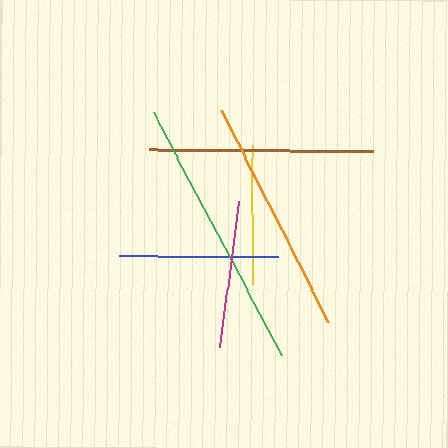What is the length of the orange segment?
The orange segment is approximately 237 pixels long.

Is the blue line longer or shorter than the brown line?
The brown line is longer than the blue line.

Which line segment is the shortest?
The yellow line is the shortest at approximately 139 pixels.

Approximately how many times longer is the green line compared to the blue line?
The green line is approximately 1.7 times the length of the blue line.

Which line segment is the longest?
The green line is the longest at approximately 275 pixels.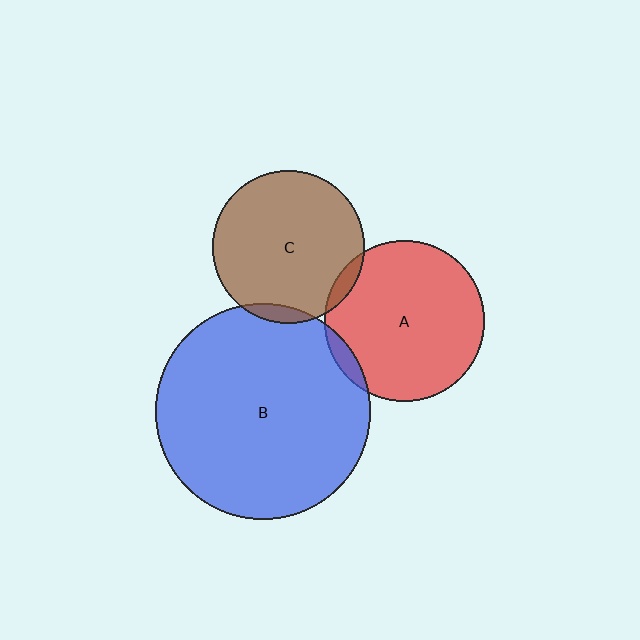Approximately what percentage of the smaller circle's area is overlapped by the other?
Approximately 5%.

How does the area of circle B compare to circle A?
Approximately 1.8 times.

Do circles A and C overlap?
Yes.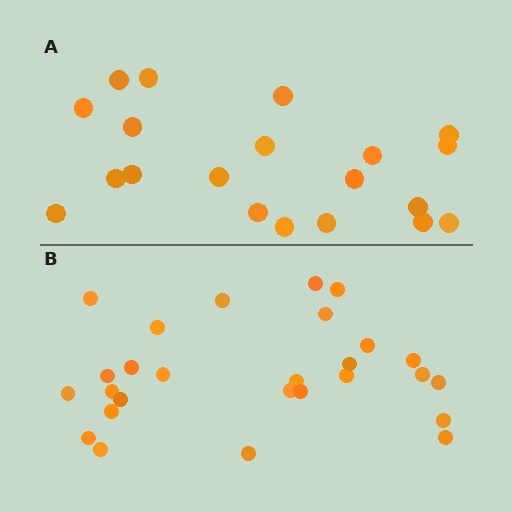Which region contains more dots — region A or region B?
Region B (the bottom region) has more dots.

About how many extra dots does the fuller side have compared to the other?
Region B has roughly 8 or so more dots than region A.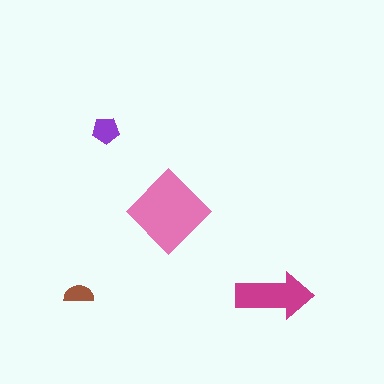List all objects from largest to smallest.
The pink diamond, the magenta arrow, the purple pentagon, the brown semicircle.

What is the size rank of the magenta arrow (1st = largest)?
2nd.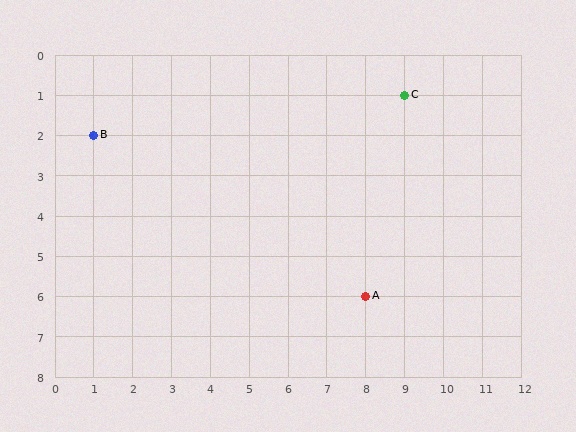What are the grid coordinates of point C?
Point C is at grid coordinates (9, 1).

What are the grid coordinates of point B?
Point B is at grid coordinates (1, 2).